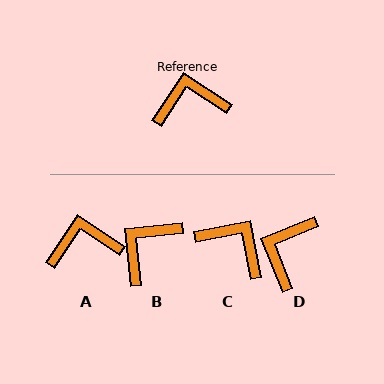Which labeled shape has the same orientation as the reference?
A.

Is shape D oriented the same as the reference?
No, it is off by about 55 degrees.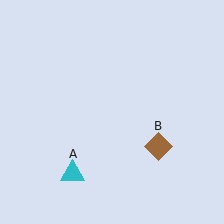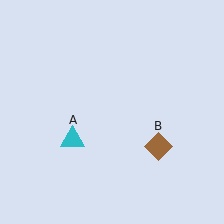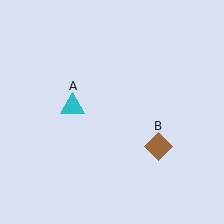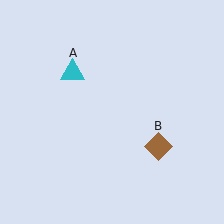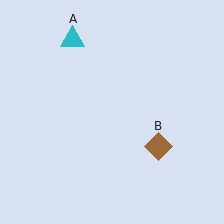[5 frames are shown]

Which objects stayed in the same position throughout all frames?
Brown diamond (object B) remained stationary.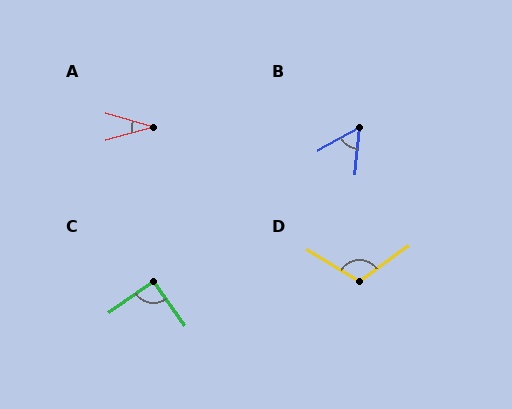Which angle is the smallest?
A, at approximately 31 degrees.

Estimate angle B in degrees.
Approximately 56 degrees.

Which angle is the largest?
D, at approximately 113 degrees.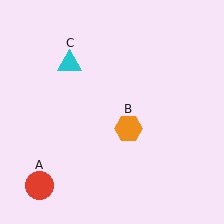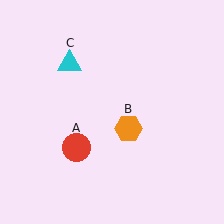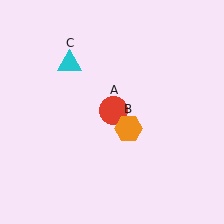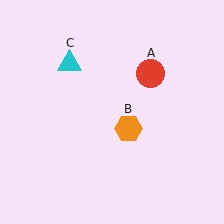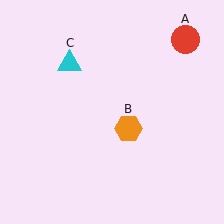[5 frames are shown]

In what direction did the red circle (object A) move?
The red circle (object A) moved up and to the right.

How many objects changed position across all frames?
1 object changed position: red circle (object A).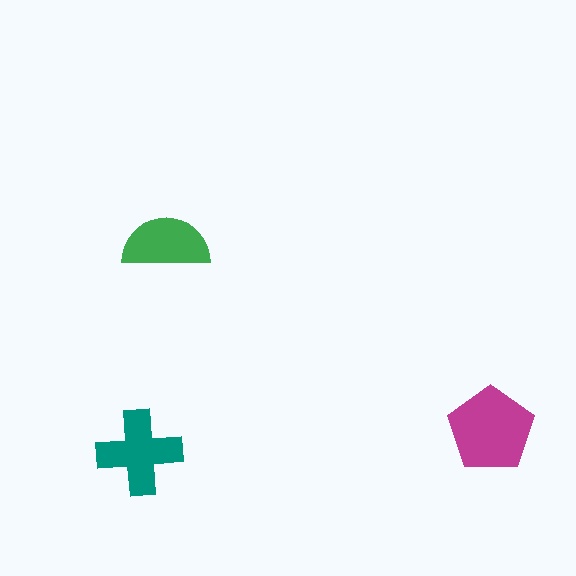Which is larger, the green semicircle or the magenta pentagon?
The magenta pentagon.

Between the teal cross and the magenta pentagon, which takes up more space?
The magenta pentagon.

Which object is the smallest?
The green semicircle.